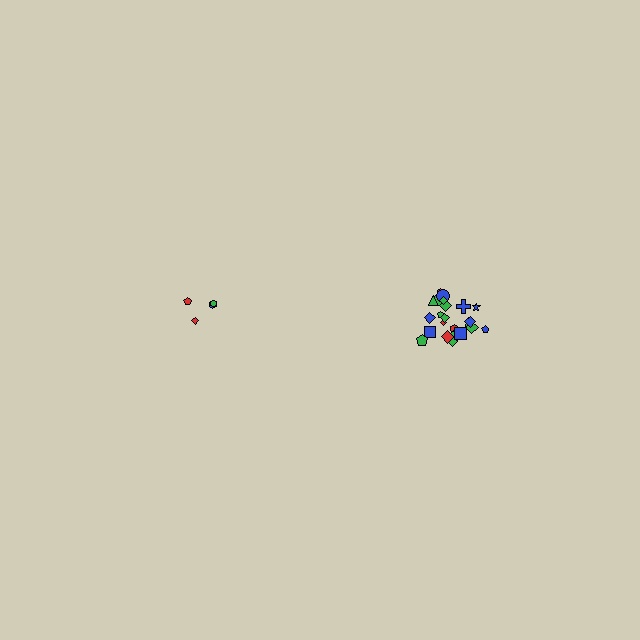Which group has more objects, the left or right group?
The right group.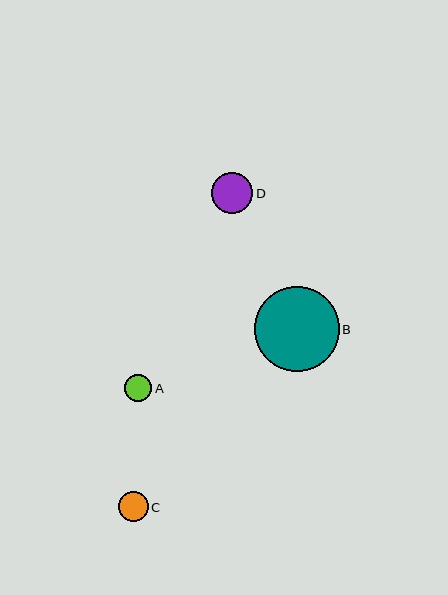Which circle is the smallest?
Circle A is the smallest with a size of approximately 27 pixels.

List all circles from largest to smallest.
From largest to smallest: B, D, C, A.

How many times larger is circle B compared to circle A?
Circle B is approximately 3.1 times the size of circle A.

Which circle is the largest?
Circle B is the largest with a size of approximately 85 pixels.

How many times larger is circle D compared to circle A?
Circle D is approximately 1.5 times the size of circle A.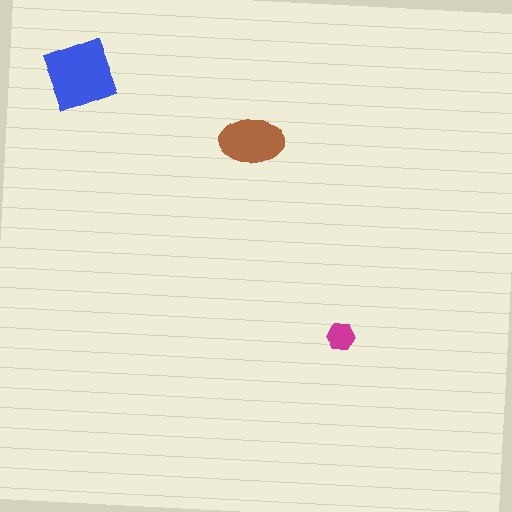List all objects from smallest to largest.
The magenta hexagon, the brown ellipse, the blue square.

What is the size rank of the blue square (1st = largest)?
1st.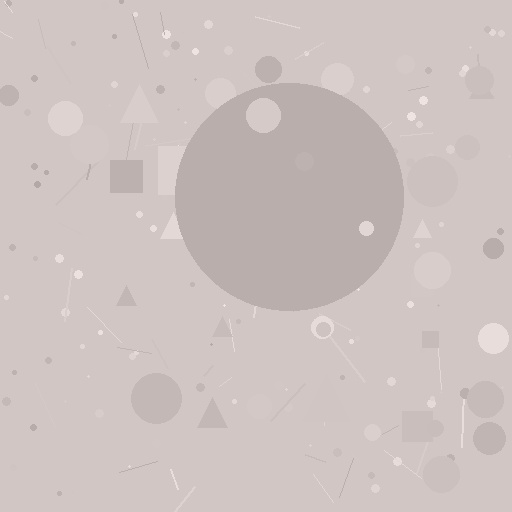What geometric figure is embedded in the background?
A circle is embedded in the background.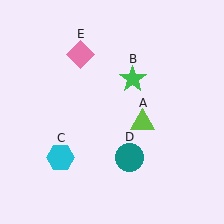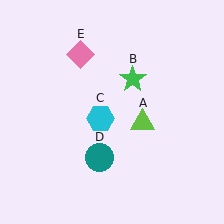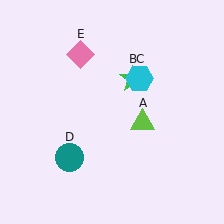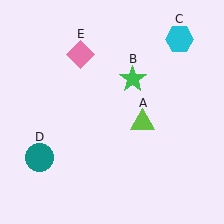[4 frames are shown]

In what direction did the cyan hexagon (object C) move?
The cyan hexagon (object C) moved up and to the right.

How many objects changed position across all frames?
2 objects changed position: cyan hexagon (object C), teal circle (object D).